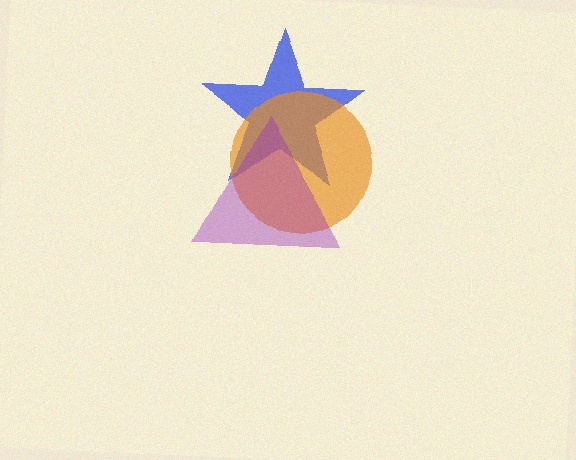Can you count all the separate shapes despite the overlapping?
Yes, there are 3 separate shapes.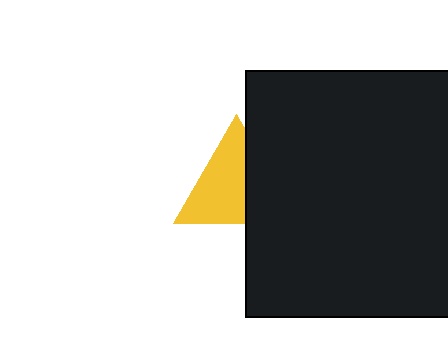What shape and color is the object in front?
The object in front is a black rectangle.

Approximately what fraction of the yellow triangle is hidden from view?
Roughly 37% of the yellow triangle is hidden behind the black rectangle.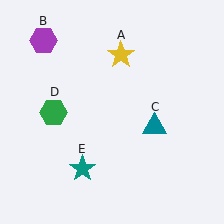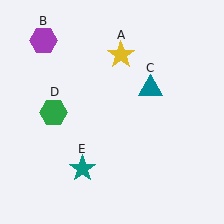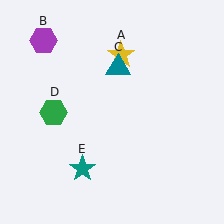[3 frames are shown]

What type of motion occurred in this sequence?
The teal triangle (object C) rotated counterclockwise around the center of the scene.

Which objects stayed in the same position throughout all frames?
Yellow star (object A) and purple hexagon (object B) and green hexagon (object D) and teal star (object E) remained stationary.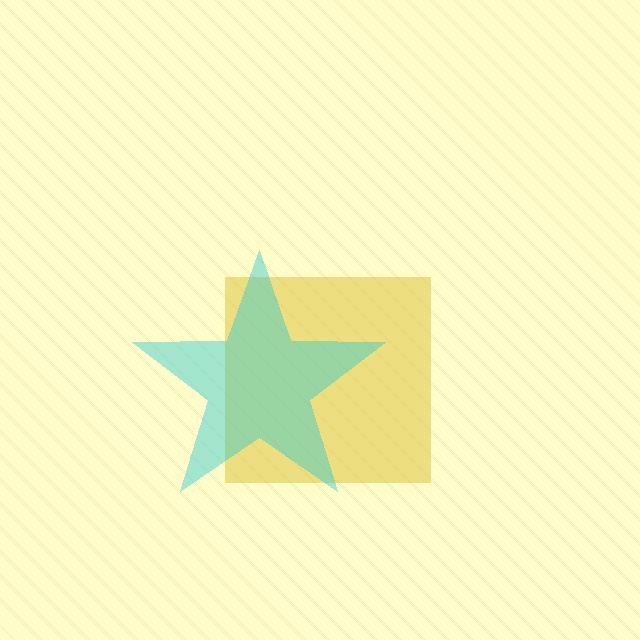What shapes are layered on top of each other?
The layered shapes are: a yellow square, a cyan star.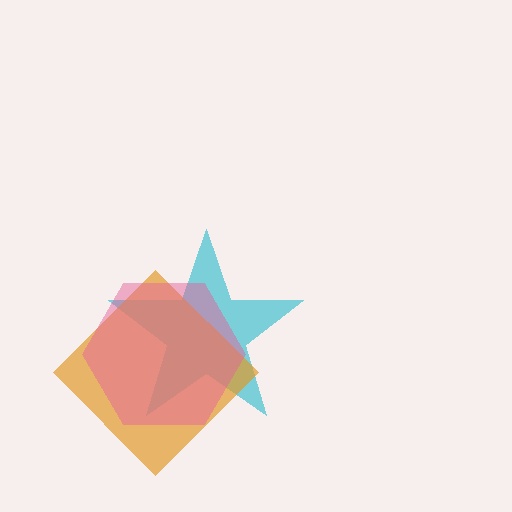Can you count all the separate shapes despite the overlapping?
Yes, there are 3 separate shapes.